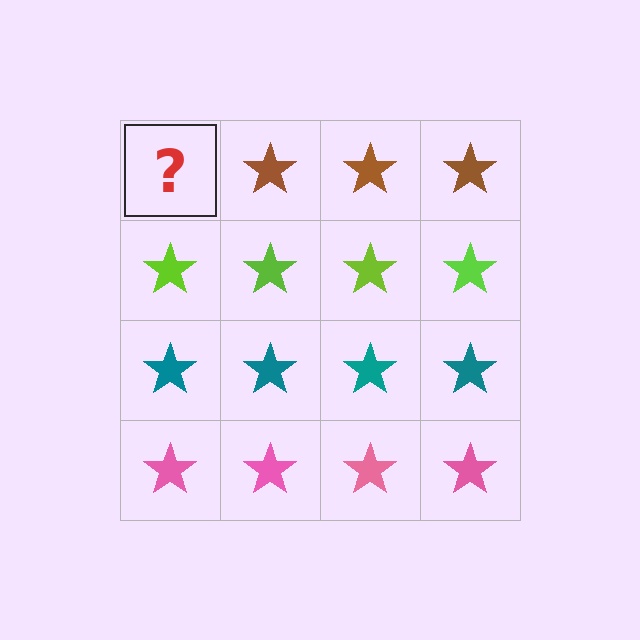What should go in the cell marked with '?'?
The missing cell should contain a brown star.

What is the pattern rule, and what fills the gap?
The rule is that each row has a consistent color. The gap should be filled with a brown star.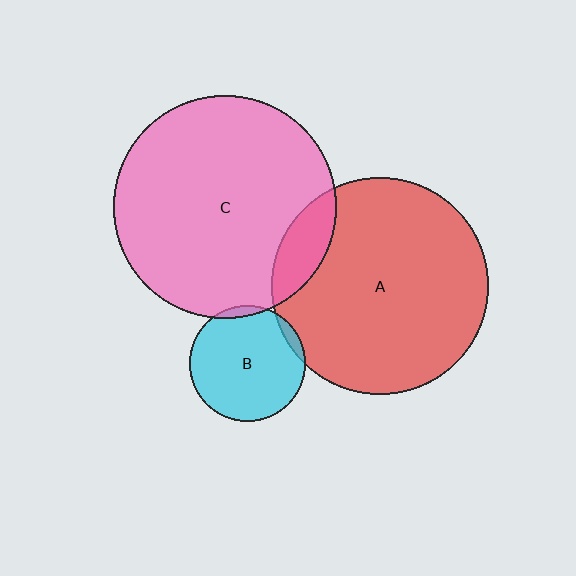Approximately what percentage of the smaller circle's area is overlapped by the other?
Approximately 10%.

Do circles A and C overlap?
Yes.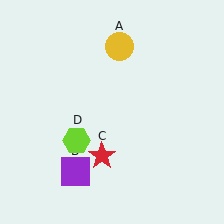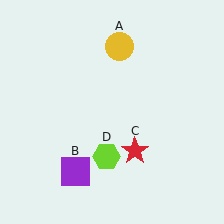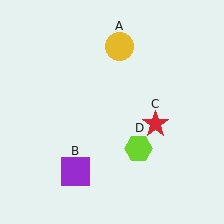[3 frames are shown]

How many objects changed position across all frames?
2 objects changed position: red star (object C), lime hexagon (object D).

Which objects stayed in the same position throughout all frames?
Yellow circle (object A) and purple square (object B) remained stationary.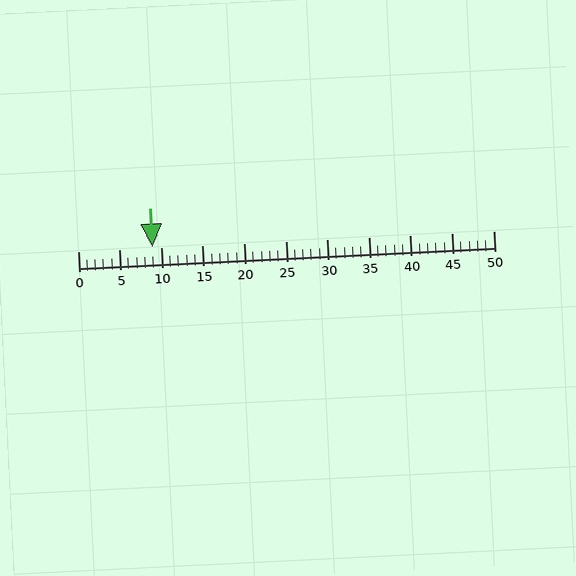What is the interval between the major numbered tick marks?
The major tick marks are spaced 5 units apart.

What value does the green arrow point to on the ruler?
The green arrow points to approximately 9.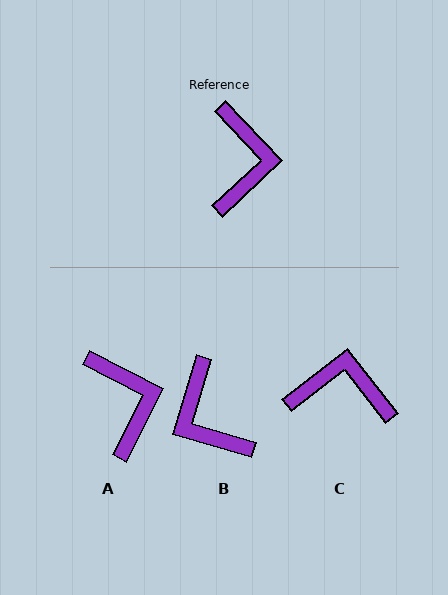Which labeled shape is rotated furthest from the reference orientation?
B, about 150 degrees away.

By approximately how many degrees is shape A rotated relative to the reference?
Approximately 20 degrees counter-clockwise.